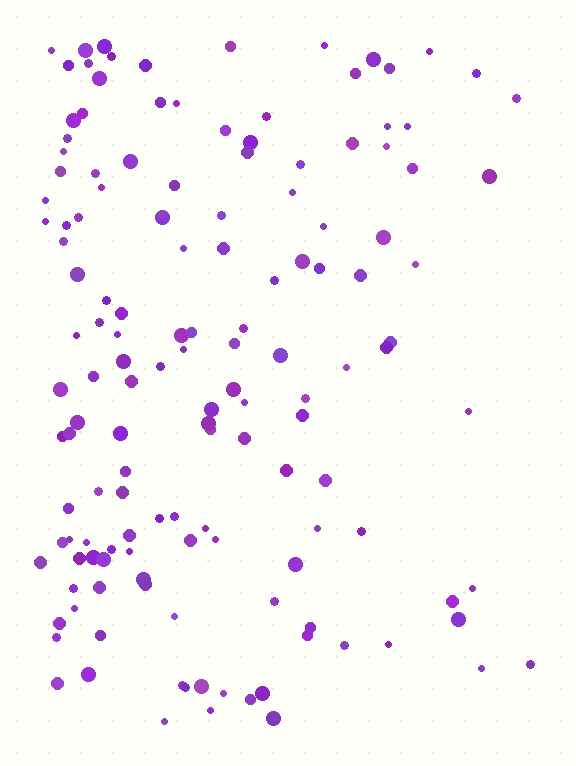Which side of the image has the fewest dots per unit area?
The right.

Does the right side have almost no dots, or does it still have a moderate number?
Still a moderate number, just noticeably fewer than the left.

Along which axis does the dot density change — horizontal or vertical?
Horizontal.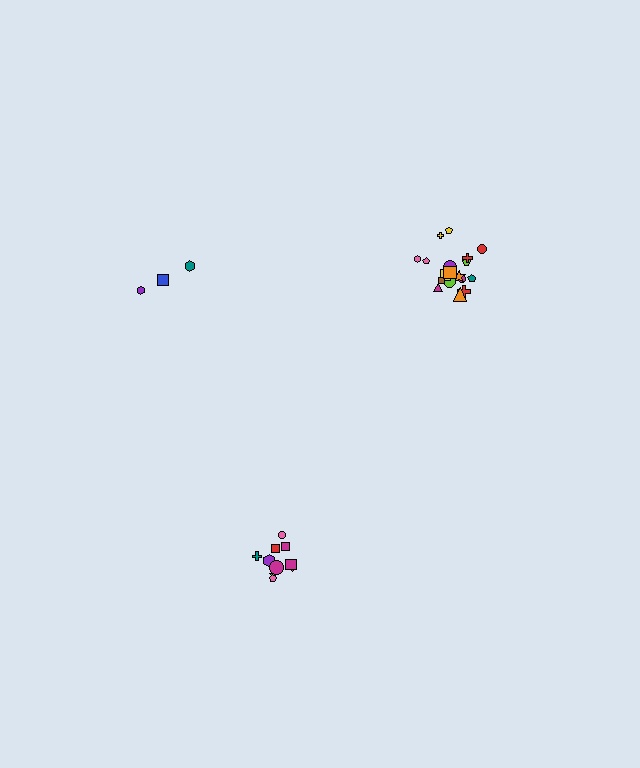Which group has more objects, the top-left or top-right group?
The top-right group.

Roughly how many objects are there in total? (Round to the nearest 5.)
Roughly 30 objects in total.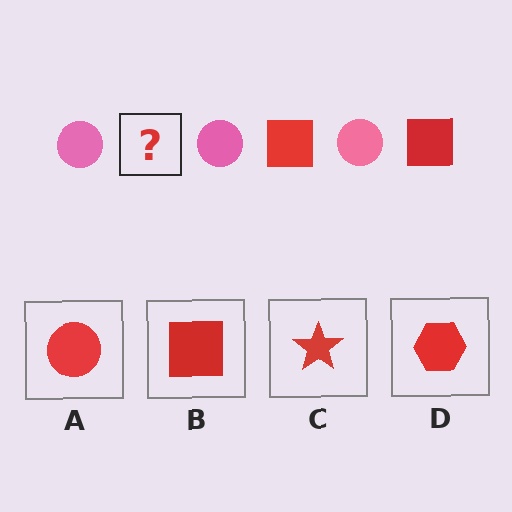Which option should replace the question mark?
Option B.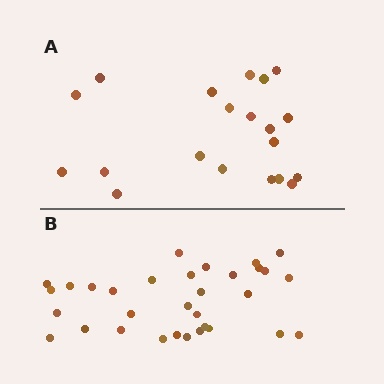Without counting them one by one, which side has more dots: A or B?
Region B (the bottom region) has more dots.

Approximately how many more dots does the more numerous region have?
Region B has roughly 12 or so more dots than region A.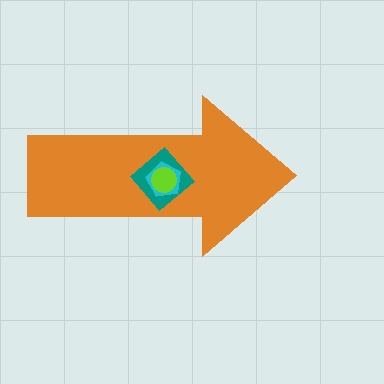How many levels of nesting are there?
4.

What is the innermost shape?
The lime circle.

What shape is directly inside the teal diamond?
The cyan pentagon.